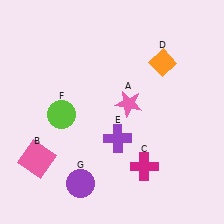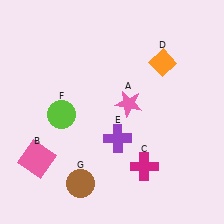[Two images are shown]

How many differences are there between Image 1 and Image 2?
There is 1 difference between the two images.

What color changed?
The circle (G) changed from purple in Image 1 to brown in Image 2.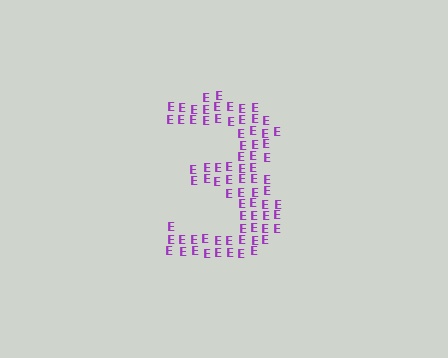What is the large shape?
The large shape is the digit 3.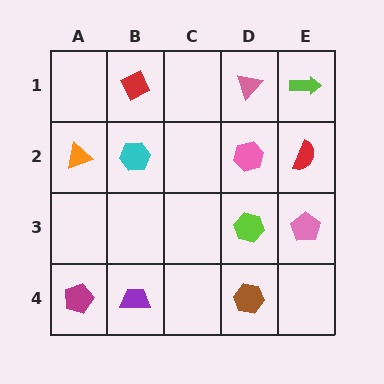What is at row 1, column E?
A lime arrow.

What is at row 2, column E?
A red semicircle.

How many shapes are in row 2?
4 shapes.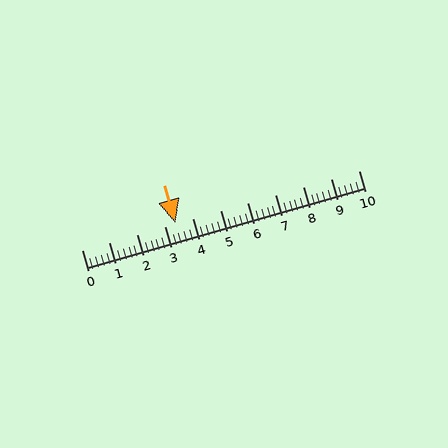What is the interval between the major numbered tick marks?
The major tick marks are spaced 1 units apart.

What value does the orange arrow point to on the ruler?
The orange arrow points to approximately 3.4.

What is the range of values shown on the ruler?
The ruler shows values from 0 to 10.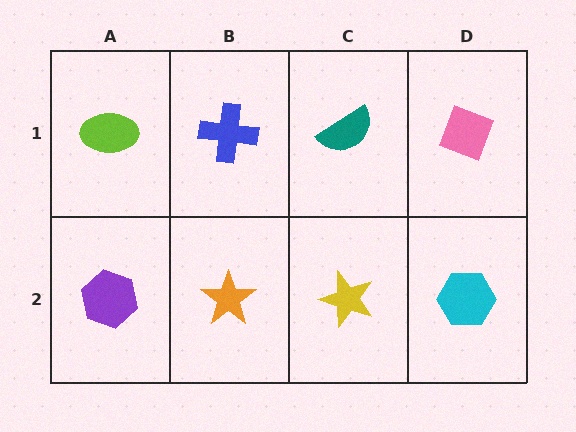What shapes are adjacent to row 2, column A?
A lime ellipse (row 1, column A), an orange star (row 2, column B).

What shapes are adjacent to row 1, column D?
A cyan hexagon (row 2, column D), a teal semicircle (row 1, column C).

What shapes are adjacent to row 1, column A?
A purple hexagon (row 2, column A), a blue cross (row 1, column B).